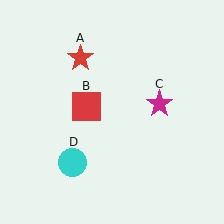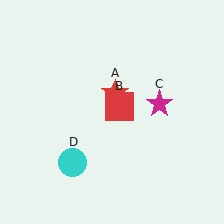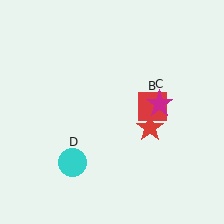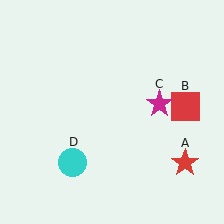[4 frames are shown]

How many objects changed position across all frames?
2 objects changed position: red star (object A), red square (object B).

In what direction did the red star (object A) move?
The red star (object A) moved down and to the right.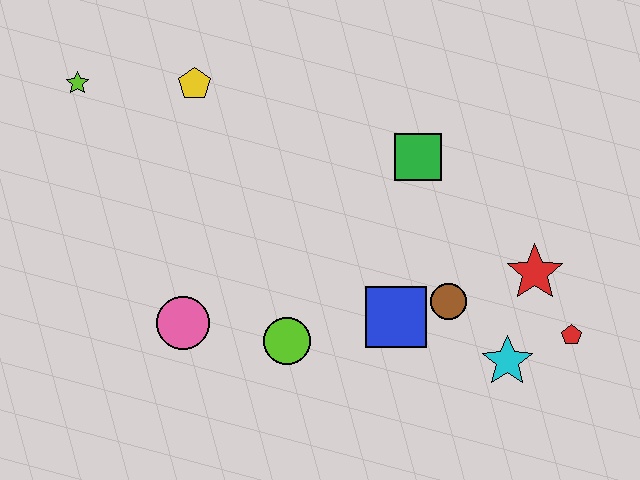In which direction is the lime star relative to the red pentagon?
The lime star is to the left of the red pentagon.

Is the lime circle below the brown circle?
Yes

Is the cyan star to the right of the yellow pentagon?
Yes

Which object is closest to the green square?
The brown circle is closest to the green square.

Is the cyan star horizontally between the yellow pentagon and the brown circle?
No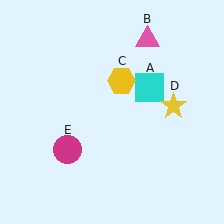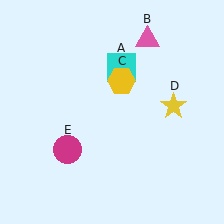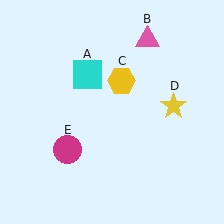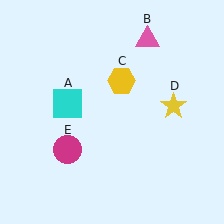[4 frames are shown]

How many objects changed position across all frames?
1 object changed position: cyan square (object A).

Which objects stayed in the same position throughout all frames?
Pink triangle (object B) and yellow hexagon (object C) and yellow star (object D) and magenta circle (object E) remained stationary.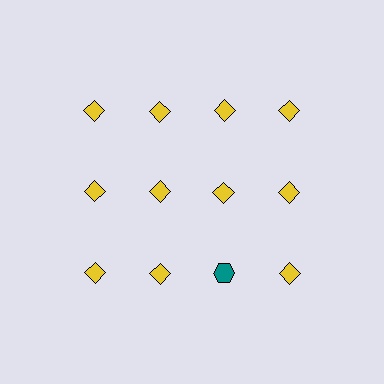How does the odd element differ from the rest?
It differs in both color (teal instead of yellow) and shape (hexagon instead of diamond).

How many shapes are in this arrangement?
There are 12 shapes arranged in a grid pattern.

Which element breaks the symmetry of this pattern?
The teal hexagon in the third row, center column breaks the symmetry. All other shapes are yellow diamonds.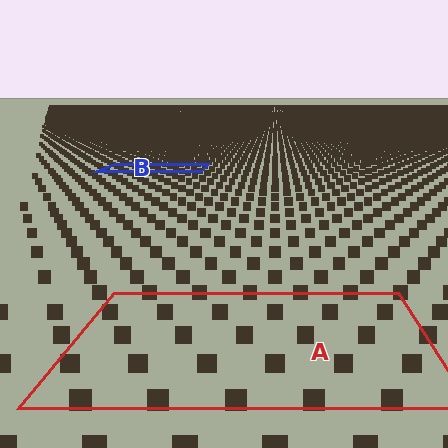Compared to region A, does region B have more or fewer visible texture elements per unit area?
Region B has more texture elements per unit area — they are packed more densely because it is farther away.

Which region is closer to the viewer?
Region A is closer. The texture elements there are larger and more spread out.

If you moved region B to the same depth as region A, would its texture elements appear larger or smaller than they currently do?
They would appear larger. At a closer depth, the same texture elements are projected at a bigger on-screen size.